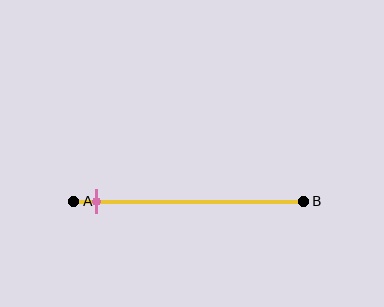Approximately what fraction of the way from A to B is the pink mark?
The pink mark is approximately 10% of the way from A to B.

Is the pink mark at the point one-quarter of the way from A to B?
No, the mark is at about 10% from A, not at the 25% one-quarter point.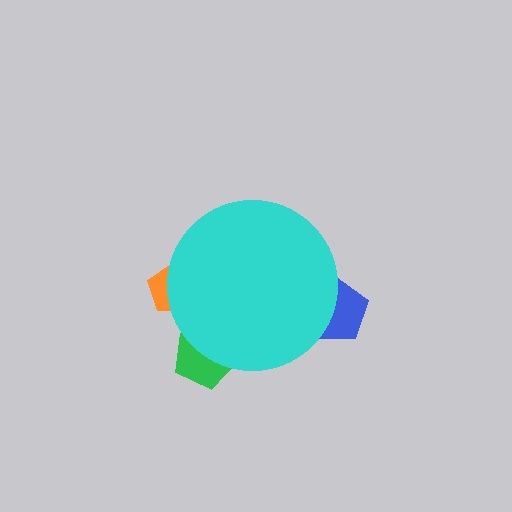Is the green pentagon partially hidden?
Yes, the green pentagon is partially hidden behind the cyan circle.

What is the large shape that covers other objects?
A cyan circle.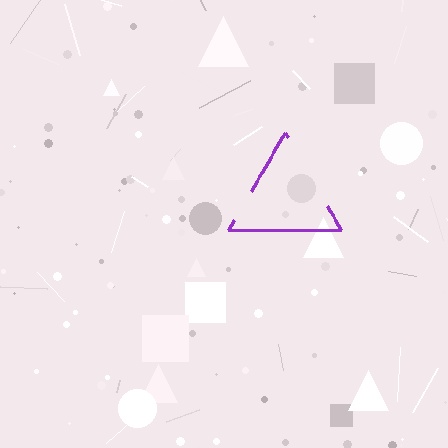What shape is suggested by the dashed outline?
The dashed outline suggests a triangle.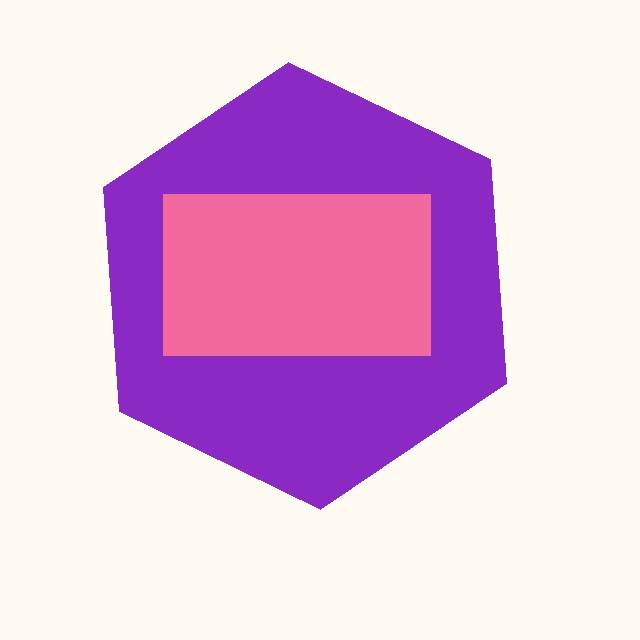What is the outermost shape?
The purple hexagon.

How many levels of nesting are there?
2.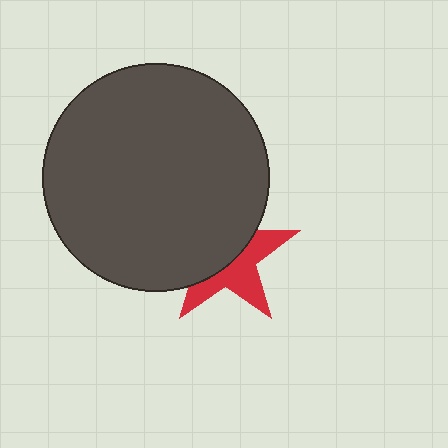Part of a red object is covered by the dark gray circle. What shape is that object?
It is a star.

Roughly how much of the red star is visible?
About half of it is visible (roughly 46%).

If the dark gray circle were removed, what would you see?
You would see the complete red star.